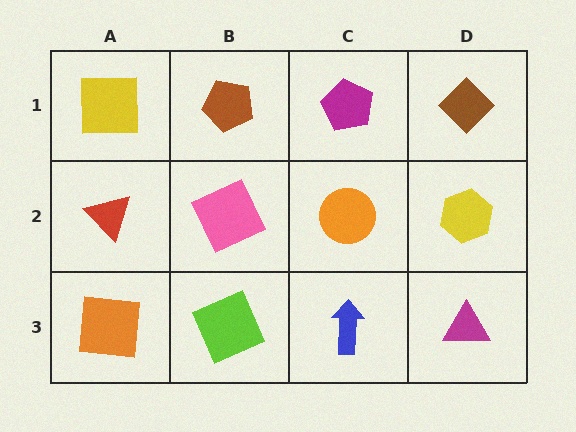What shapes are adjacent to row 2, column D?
A brown diamond (row 1, column D), a magenta triangle (row 3, column D), an orange circle (row 2, column C).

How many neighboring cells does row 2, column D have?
3.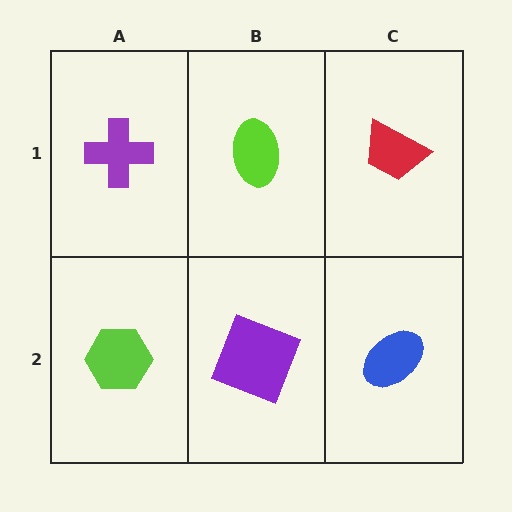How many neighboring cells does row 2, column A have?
2.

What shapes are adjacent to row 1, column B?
A purple square (row 2, column B), a purple cross (row 1, column A), a red trapezoid (row 1, column C).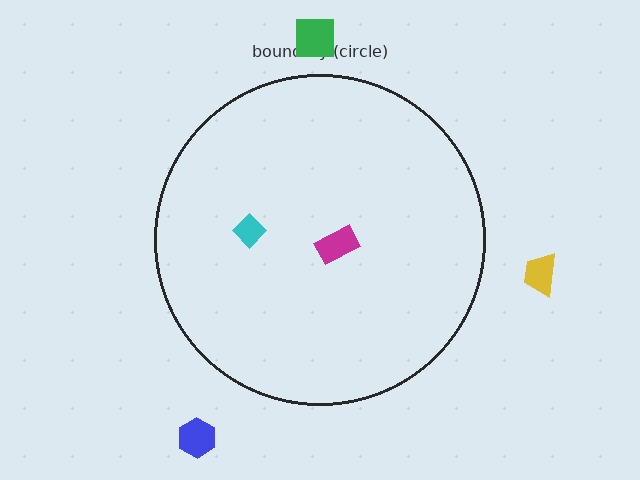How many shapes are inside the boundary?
2 inside, 3 outside.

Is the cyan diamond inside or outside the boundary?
Inside.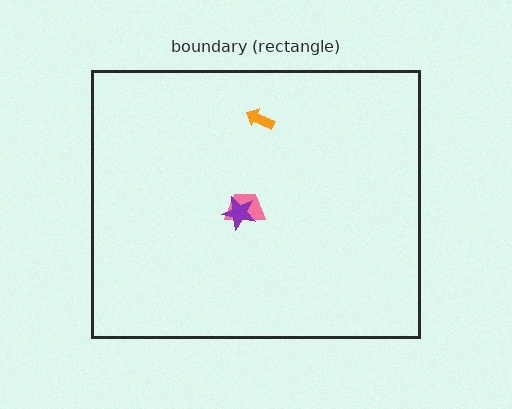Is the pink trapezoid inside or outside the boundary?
Inside.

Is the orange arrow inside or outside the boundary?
Inside.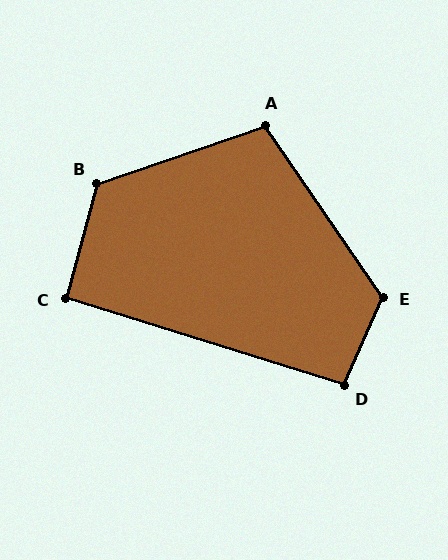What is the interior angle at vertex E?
Approximately 122 degrees (obtuse).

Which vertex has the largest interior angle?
B, at approximately 124 degrees.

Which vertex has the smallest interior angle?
C, at approximately 92 degrees.